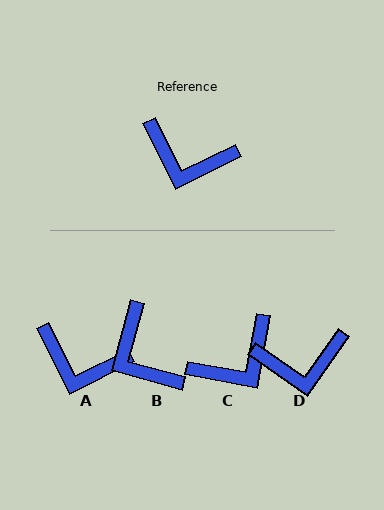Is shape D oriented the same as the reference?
No, it is off by about 28 degrees.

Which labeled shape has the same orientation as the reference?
A.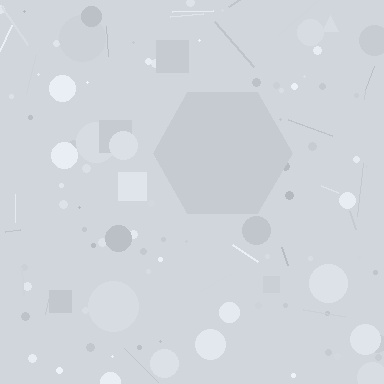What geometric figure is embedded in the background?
A hexagon is embedded in the background.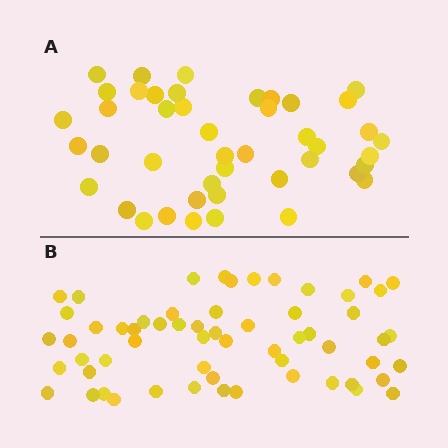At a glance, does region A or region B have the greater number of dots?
Region B (the bottom region) has more dots.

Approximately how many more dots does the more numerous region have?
Region B has approximately 15 more dots than region A.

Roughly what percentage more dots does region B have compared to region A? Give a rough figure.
About 35% more.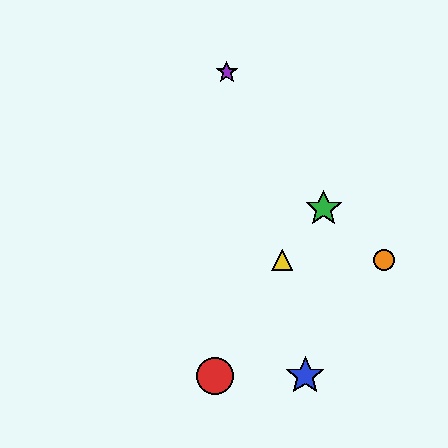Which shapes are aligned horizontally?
The yellow triangle, the orange circle are aligned horizontally.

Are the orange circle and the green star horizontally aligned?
No, the orange circle is at y≈260 and the green star is at y≈208.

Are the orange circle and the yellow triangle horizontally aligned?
Yes, both are at y≈260.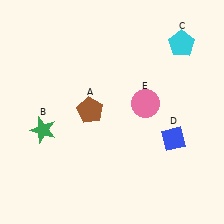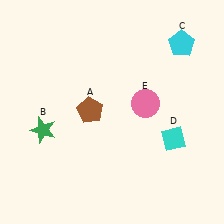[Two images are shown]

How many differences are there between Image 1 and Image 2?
There is 1 difference between the two images.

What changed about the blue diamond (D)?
In Image 1, D is blue. In Image 2, it changed to cyan.